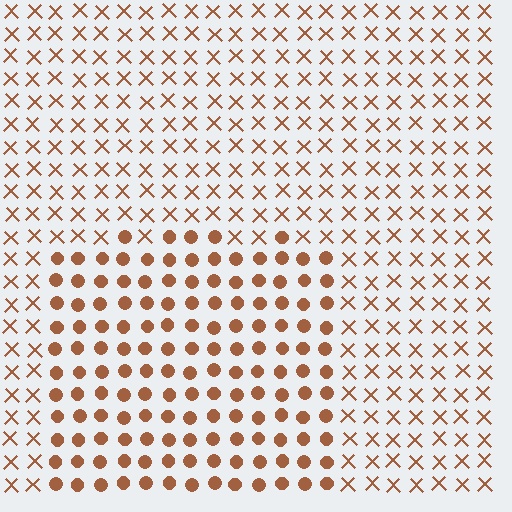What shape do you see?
I see a rectangle.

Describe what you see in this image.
The image is filled with small brown elements arranged in a uniform grid. A rectangle-shaped region contains circles, while the surrounding area contains X marks. The boundary is defined purely by the change in element shape.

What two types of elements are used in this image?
The image uses circles inside the rectangle region and X marks outside it.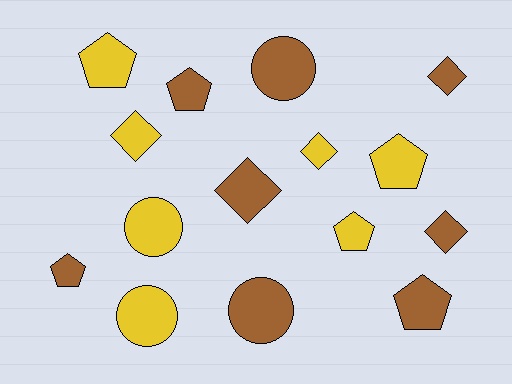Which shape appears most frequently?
Pentagon, with 6 objects.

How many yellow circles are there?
There are 2 yellow circles.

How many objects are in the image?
There are 15 objects.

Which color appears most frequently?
Brown, with 8 objects.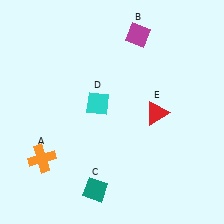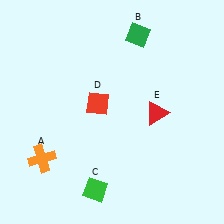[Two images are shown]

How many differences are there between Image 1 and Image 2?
There are 3 differences between the two images.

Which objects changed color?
B changed from magenta to green. C changed from teal to green. D changed from cyan to red.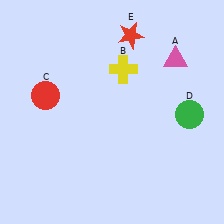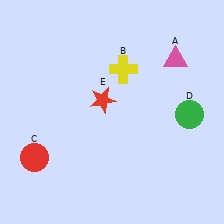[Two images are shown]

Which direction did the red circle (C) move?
The red circle (C) moved down.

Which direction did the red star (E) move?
The red star (E) moved down.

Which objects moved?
The objects that moved are: the red circle (C), the red star (E).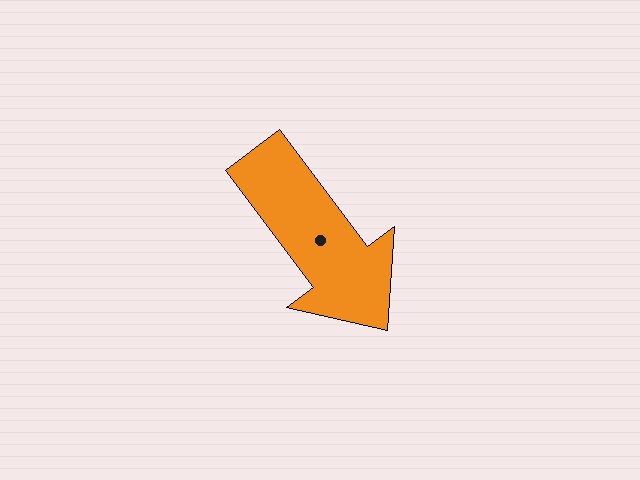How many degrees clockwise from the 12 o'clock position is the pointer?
Approximately 143 degrees.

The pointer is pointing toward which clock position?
Roughly 5 o'clock.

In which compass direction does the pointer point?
Southeast.